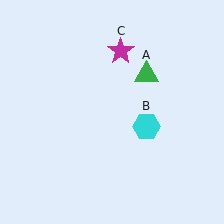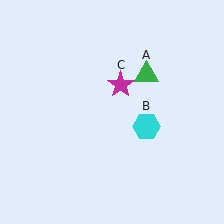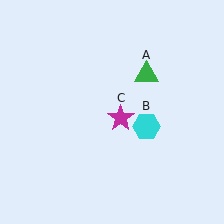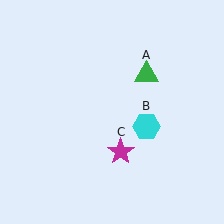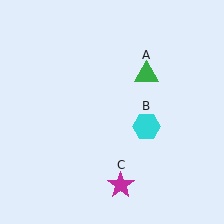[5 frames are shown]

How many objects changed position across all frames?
1 object changed position: magenta star (object C).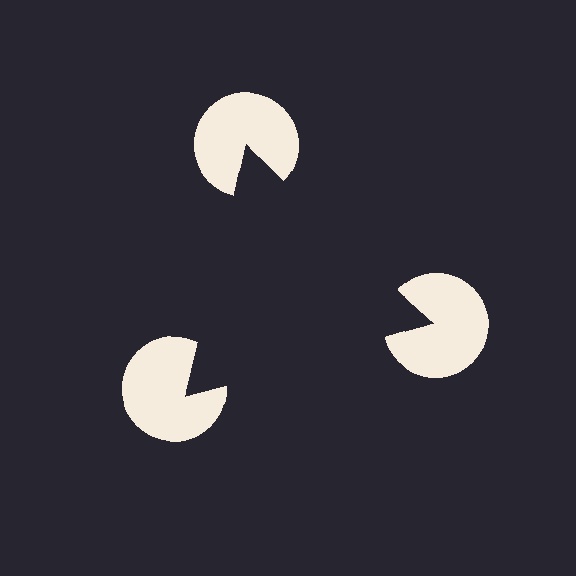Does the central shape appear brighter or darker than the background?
It typically appears slightly darker than the background, even though no actual brightness change is drawn.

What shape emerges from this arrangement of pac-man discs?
An illusory triangle — its edges are inferred from the aligned wedge cuts in the pac-man discs, not physically drawn.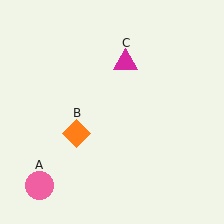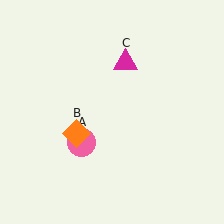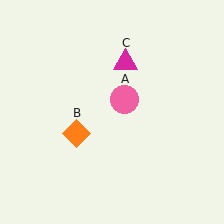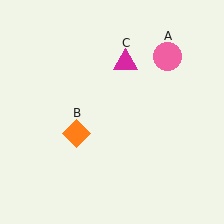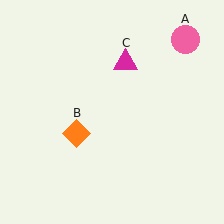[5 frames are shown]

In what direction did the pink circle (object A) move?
The pink circle (object A) moved up and to the right.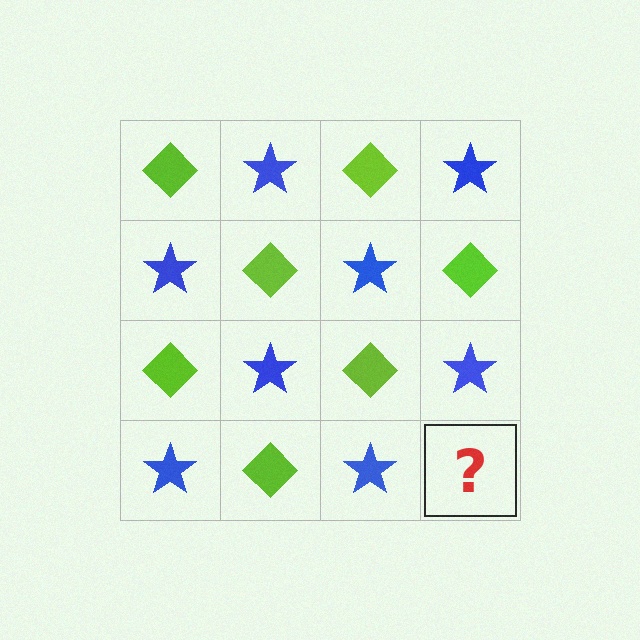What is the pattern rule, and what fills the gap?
The rule is that it alternates lime diamond and blue star in a checkerboard pattern. The gap should be filled with a lime diamond.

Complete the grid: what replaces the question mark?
The question mark should be replaced with a lime diamond.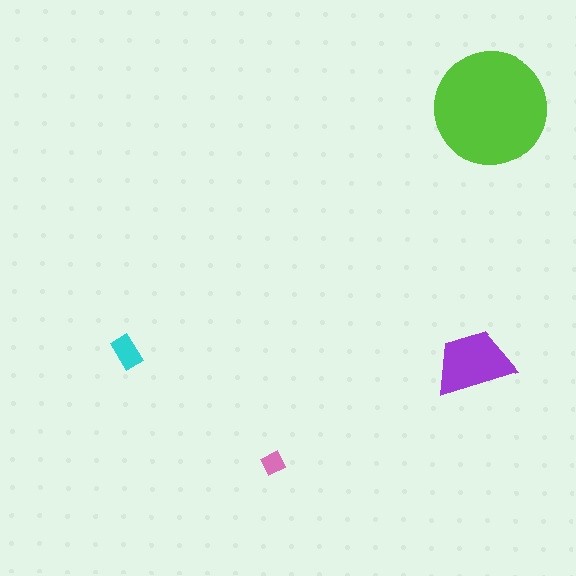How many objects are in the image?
There are 4 objects in the image.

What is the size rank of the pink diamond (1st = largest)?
4th.